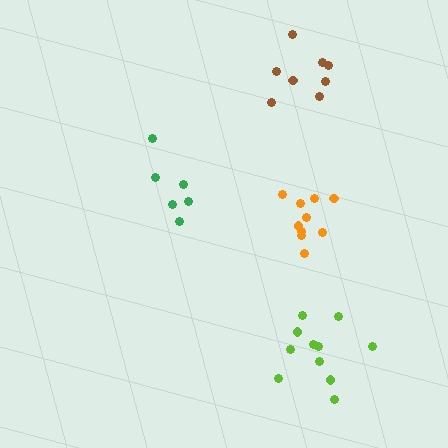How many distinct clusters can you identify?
There are 4 distinct clusters.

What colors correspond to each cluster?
The clusters are colored: green, orange, lime, brown.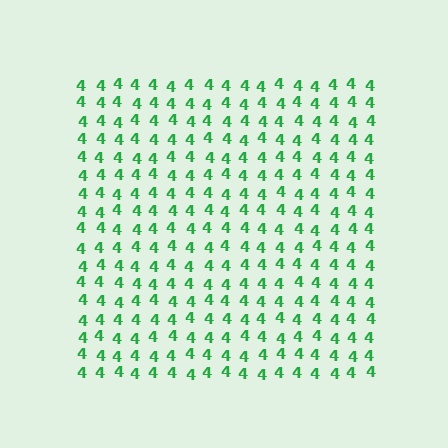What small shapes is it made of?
It is made of small digit 4's.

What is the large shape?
The large shape is a square.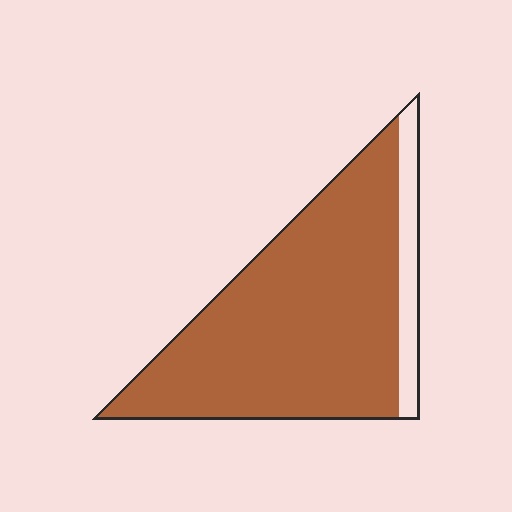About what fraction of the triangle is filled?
About seven eighths (7/8).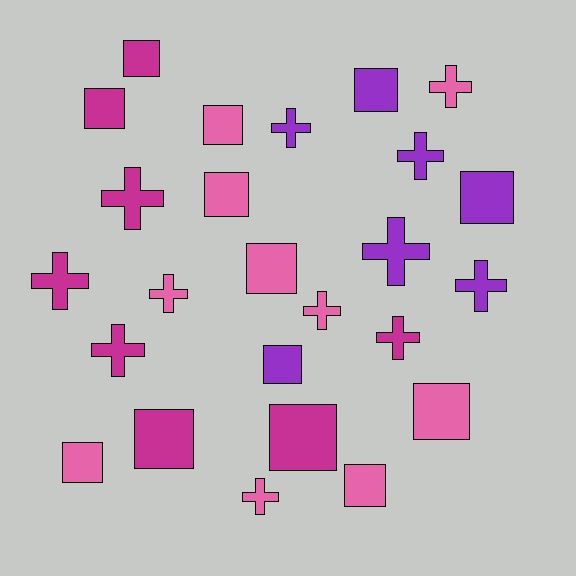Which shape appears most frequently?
Square, with 13 objects.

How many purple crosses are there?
There are 4 purple crosses.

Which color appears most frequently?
Pink, with 10 objects.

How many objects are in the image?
There are 25 objects.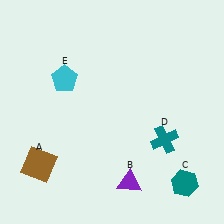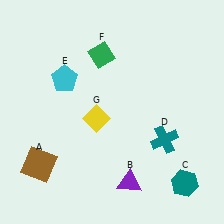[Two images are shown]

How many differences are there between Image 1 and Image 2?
There are 2 differences between the two images.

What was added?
A green diamond (F), a yellow diamond (G) were added in Image 2.